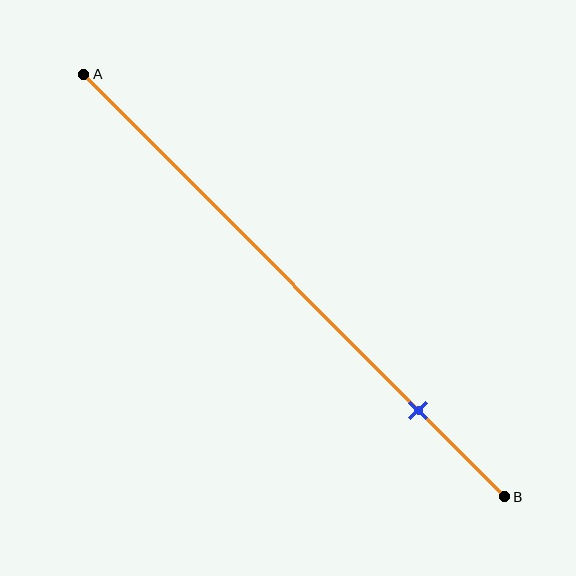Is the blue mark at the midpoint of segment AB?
No, the mark is at about 80% from A, not at the 50% midpoint.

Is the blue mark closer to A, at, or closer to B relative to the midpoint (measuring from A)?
The blue mark is closer to point B than the midpoint of segment AB.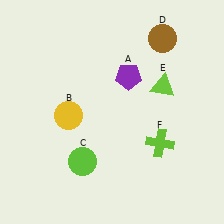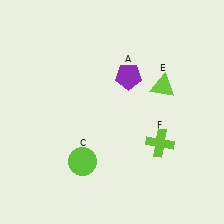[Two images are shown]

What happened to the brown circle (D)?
The brown circle (D) was removed in Image 2. It was in the top-right area of Image 1.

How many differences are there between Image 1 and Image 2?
There are 2 differences between the two images.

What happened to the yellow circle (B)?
The yellow circle (B) was removed in Image 2. It was in the bottom-left area of Image 1.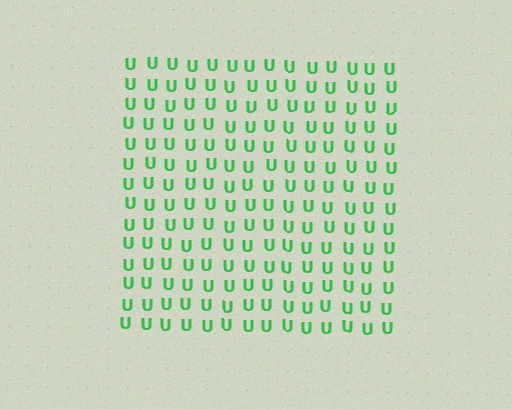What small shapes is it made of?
It is made of small letter U's.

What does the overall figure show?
The overall figure shows a square.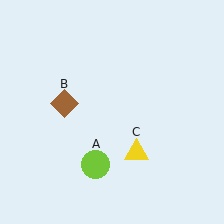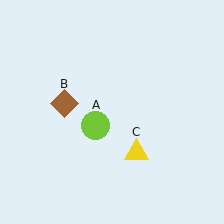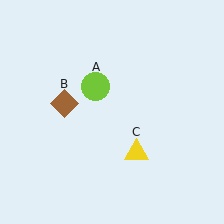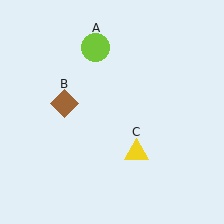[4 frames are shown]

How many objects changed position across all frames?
1 object changed position: lime circle (object A).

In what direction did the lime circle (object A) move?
The lime circle (object A) moved up.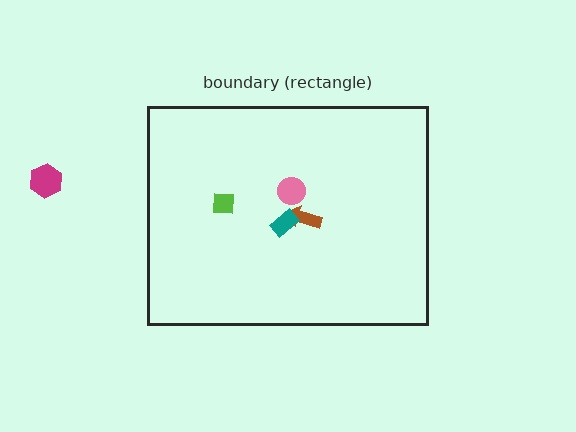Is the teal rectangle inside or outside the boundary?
Inside.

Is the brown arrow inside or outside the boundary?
Inside.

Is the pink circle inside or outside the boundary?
Inside.